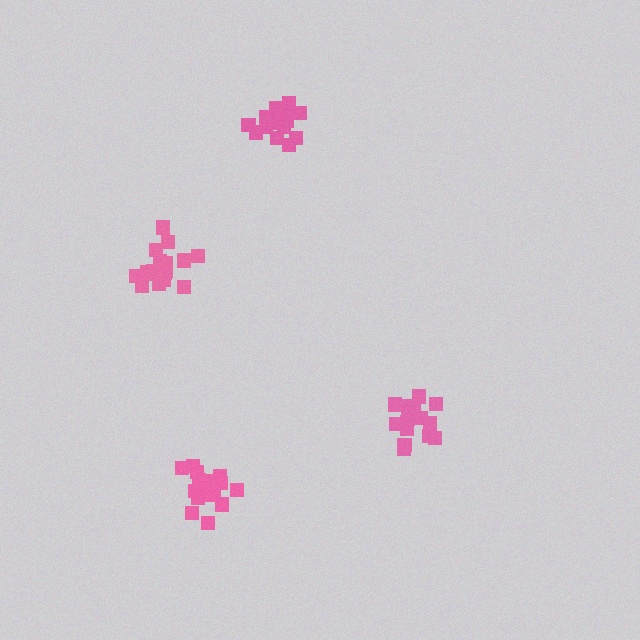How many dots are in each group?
Group 1: 18 dots, Group 2: 19 dots, Group 3: 17 dots, Group 4: 18 dots (72 total).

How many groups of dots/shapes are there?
There are 4 groups.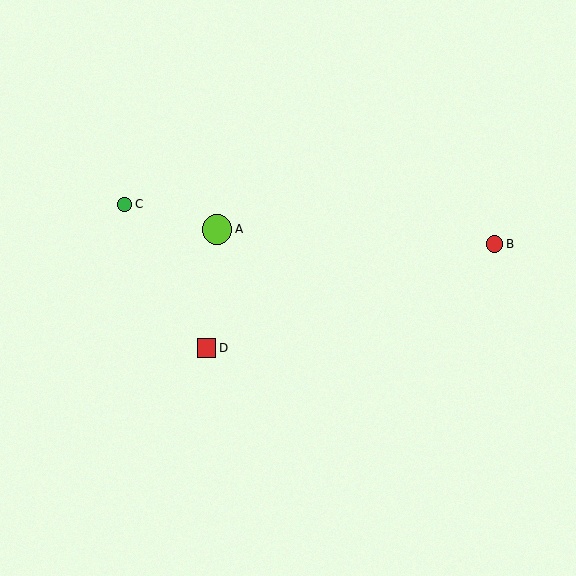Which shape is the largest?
The lime circle (labeled A) is the largest.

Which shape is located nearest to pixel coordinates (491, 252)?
The red circle (labeled B) at (494, 244) is nearest to that location.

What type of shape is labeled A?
Shape A is a lime circle.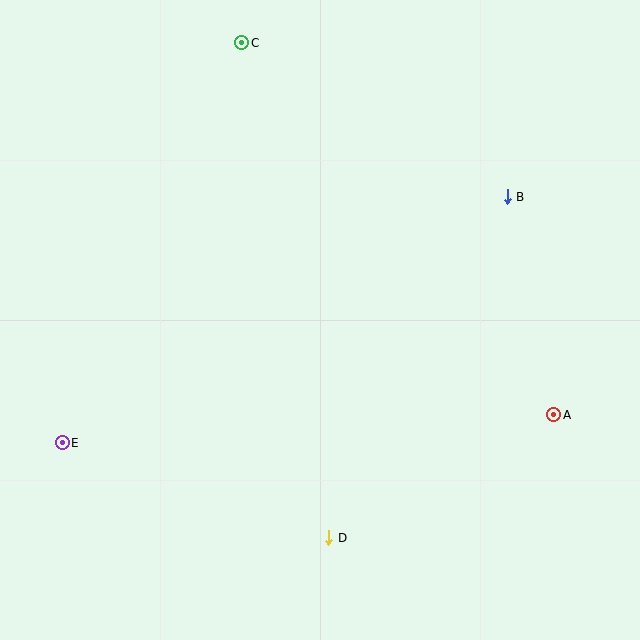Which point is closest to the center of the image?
Point D at (329, 538) is closest to the center.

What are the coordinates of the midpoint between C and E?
The midpoint between C and E is at (152, 243).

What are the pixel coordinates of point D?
Point D is at (329, 538).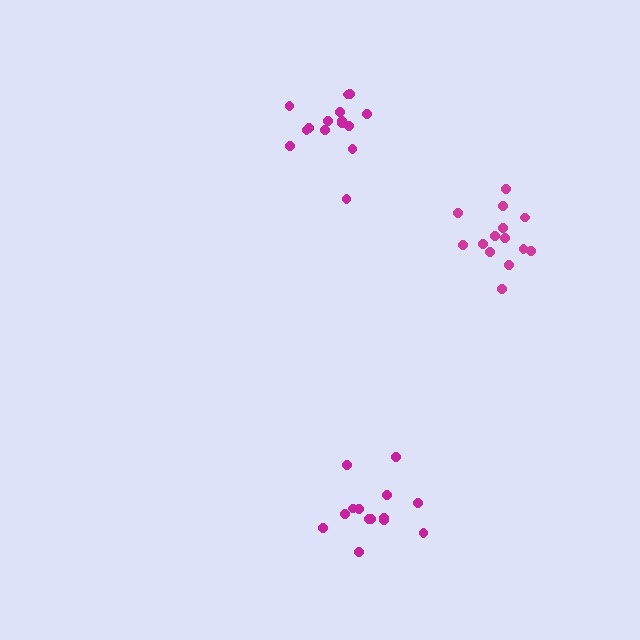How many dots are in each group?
Group 1: 15 dots, Group 2: 14 dots, Group 3: 14 dots (43 total).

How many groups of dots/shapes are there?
There are 3 groups.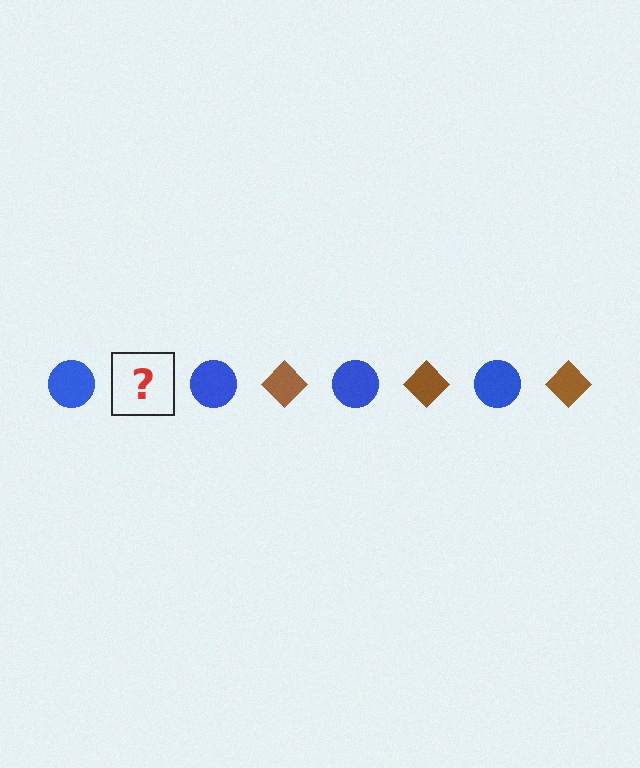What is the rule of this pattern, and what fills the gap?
The rule is that the pattern alternates between blue circle and brown diamond. The gap should be filled with a brown diamond.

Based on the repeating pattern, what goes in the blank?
The blank should be a brown diamond.